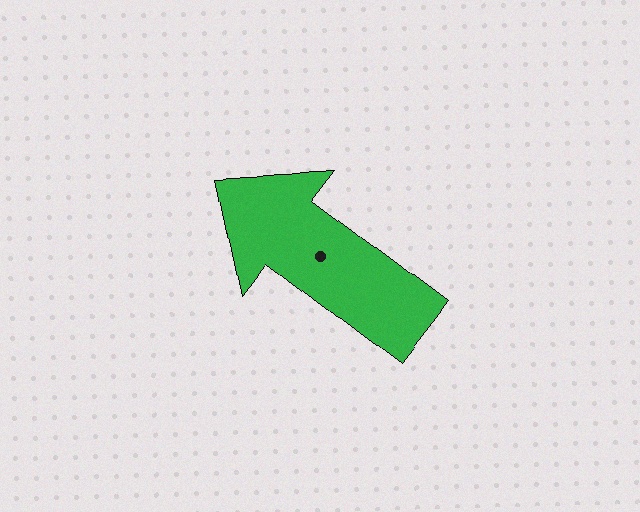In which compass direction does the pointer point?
Northwest.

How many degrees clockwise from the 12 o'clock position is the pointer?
Approximately 307 degrees.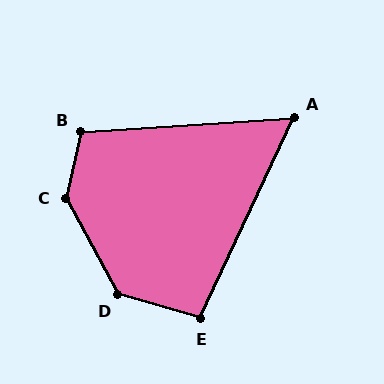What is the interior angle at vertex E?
Approximately 99 degrees (obtuse).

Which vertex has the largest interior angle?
C, at approximately 139 degrees.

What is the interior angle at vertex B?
Approximately 107 degrees (obtuse).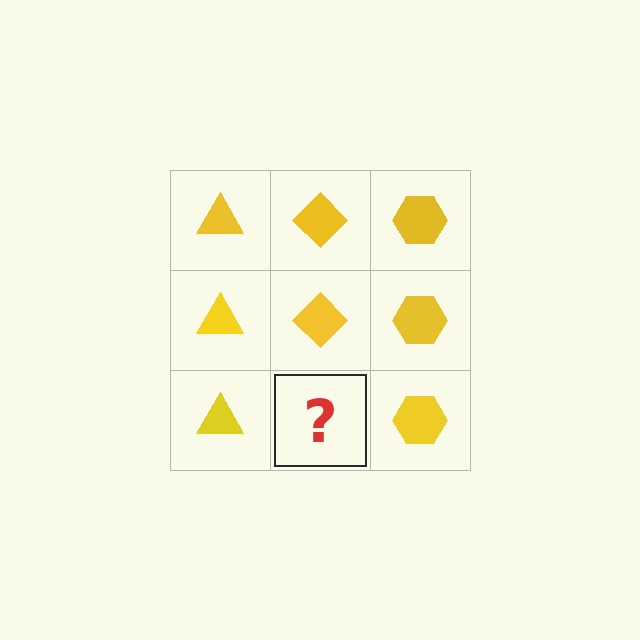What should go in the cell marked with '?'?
The missing cell should contain a yellow diamond.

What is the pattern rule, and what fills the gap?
The rule is that each column has a consistent shape. The gap should be filled with a yellow diamond.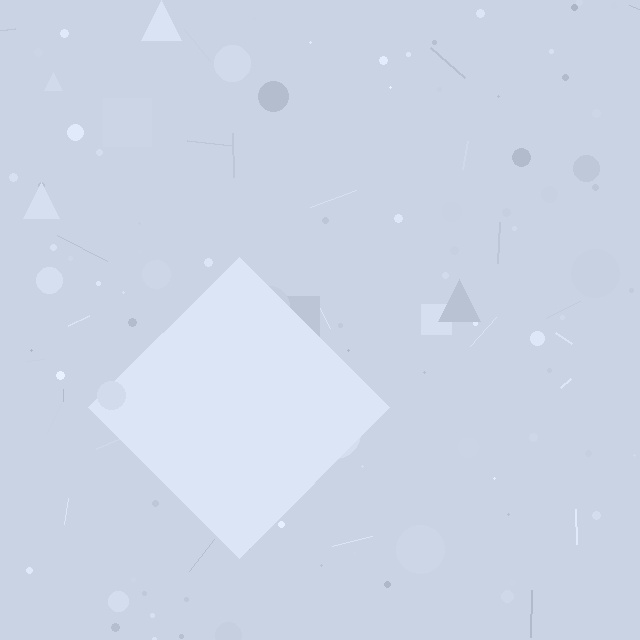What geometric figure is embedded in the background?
A diamond is embedded in the background.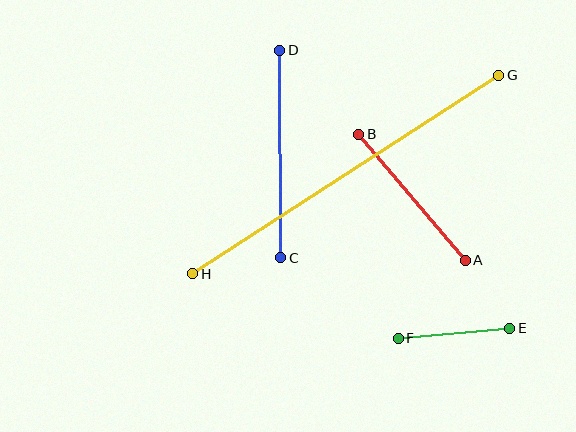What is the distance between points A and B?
The distance is approximately 165 pixels.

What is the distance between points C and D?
The distance is approximately 207 pixels.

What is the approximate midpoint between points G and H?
The midpoint is at approximately (346, 175) pixels.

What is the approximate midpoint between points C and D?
The midpoint is at approximately (280, 154) pixels.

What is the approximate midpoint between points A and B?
The midpoint is at approximately (412, 197) pixels.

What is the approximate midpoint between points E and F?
The midpoint is at approximately (454, 333) pixels.